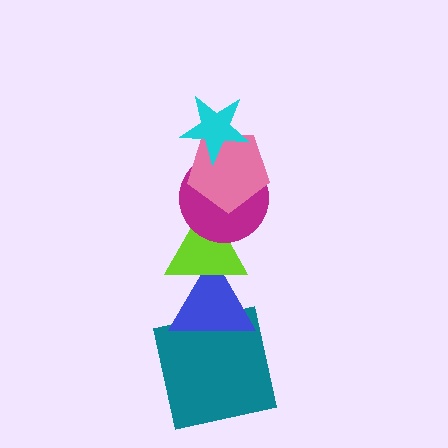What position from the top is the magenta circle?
The magenta circle is 3rd from the top.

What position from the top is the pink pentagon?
The pink pentagon is 2nd from the top.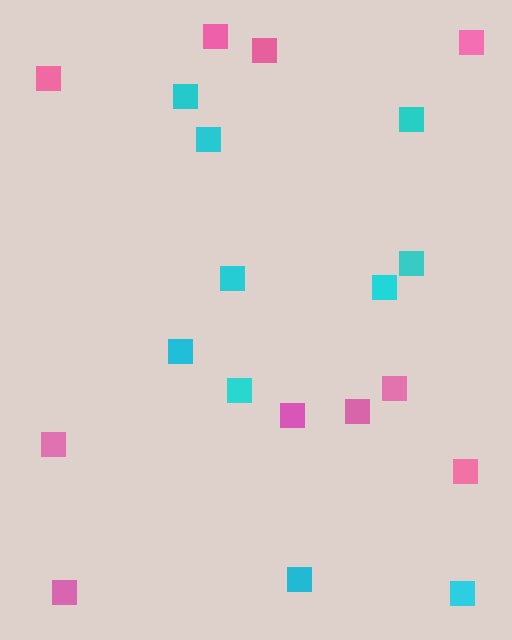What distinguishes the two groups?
There are 2 groups: one group of pink squares (10) and one group of cyan squares (10).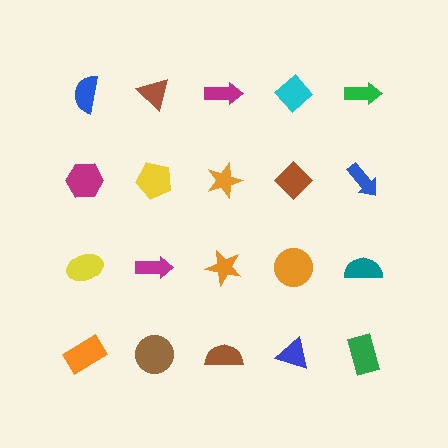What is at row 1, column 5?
A green arrow.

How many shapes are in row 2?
5 shapes.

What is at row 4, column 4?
A blue triangle.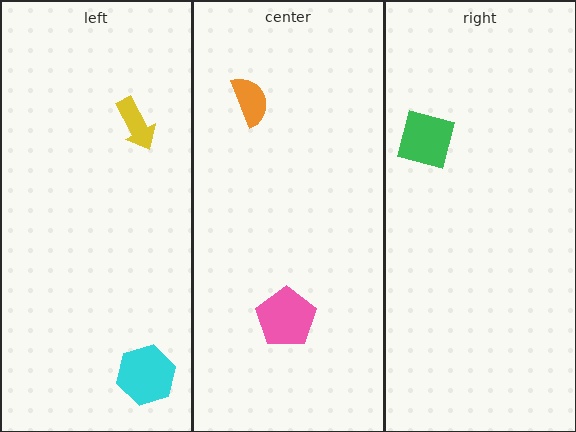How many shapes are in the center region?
2.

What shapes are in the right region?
The green square.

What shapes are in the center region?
The orange semicircle, the pink pentagon.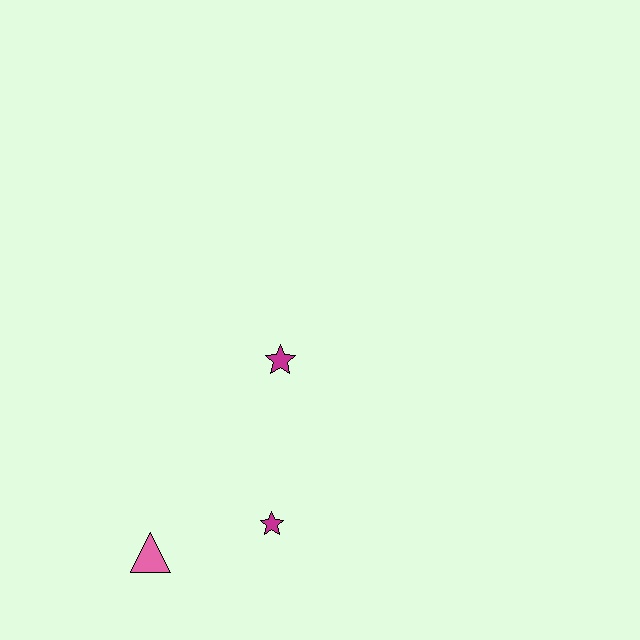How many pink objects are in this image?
There is 1 pink object.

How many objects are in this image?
There are 3 objects.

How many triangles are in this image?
There is 1 triangle.